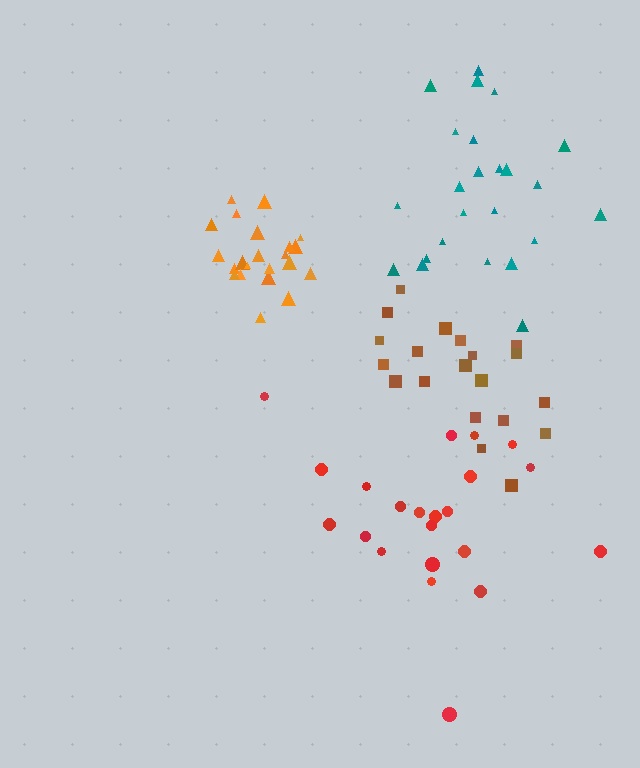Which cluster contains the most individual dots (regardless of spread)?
Teal (24).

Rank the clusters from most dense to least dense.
orange, brown, teal, red.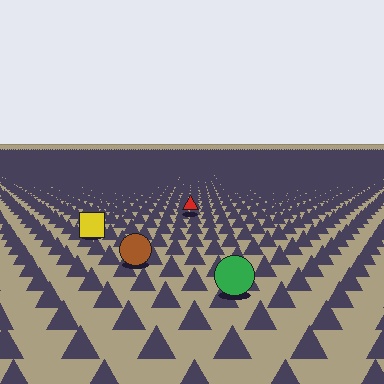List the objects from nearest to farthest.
From nearest to farthest: the green circle, the brown circle, the yellow square, the red triangle.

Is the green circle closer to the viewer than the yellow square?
Yes. The green circle is closer — you can tell from the texture gradient: the ground texture is coarser near it.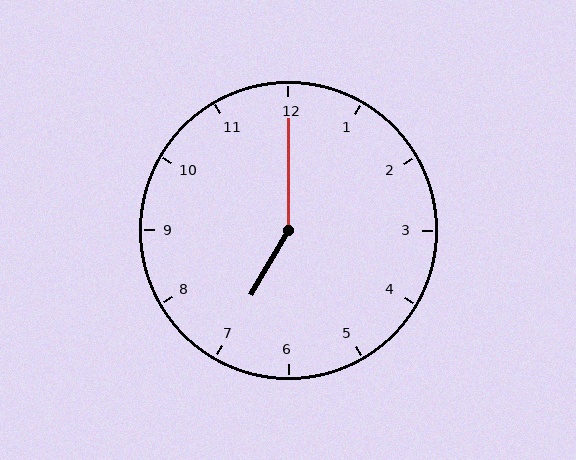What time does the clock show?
7:00.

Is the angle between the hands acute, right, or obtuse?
It is obtuse.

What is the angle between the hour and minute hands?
Approximately 150 degrees.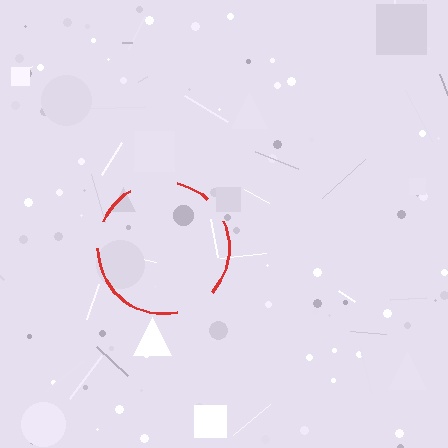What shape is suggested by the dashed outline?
The dashed outline suggests a circle.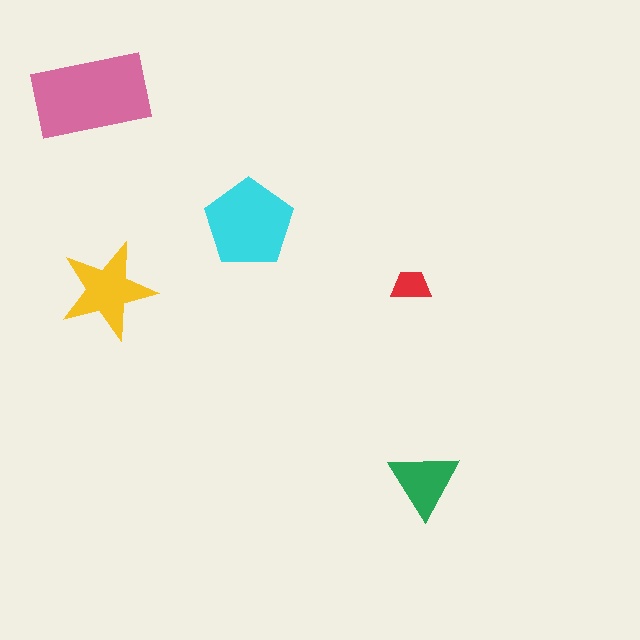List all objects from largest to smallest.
The pink rectangle, the cyan pentagon, the yellow star, the green triangle, the red trapezoid.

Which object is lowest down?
The green triangle is bottommost.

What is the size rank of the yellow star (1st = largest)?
3rd.